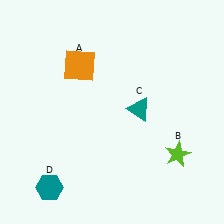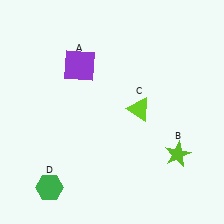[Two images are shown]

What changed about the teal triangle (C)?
In Image 1, C is teal. In Image 2, it changed to lime.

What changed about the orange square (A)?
In Image 1, A is orange. In Image 2, it changed to purple.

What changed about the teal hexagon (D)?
In Image 1, D is teal. In Image 2, it changed to green.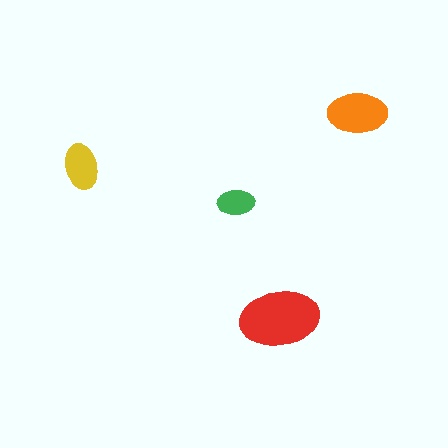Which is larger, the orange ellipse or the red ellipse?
The red one.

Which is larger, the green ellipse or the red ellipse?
The red one.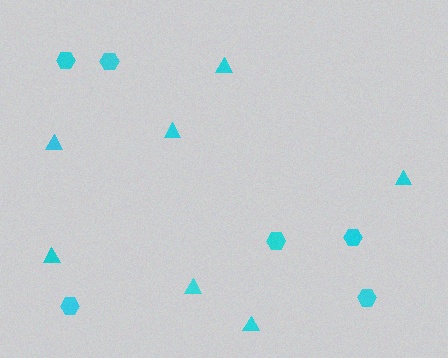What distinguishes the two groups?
There are 2 groups: one group of triangles (7) and one group of hexagons (6).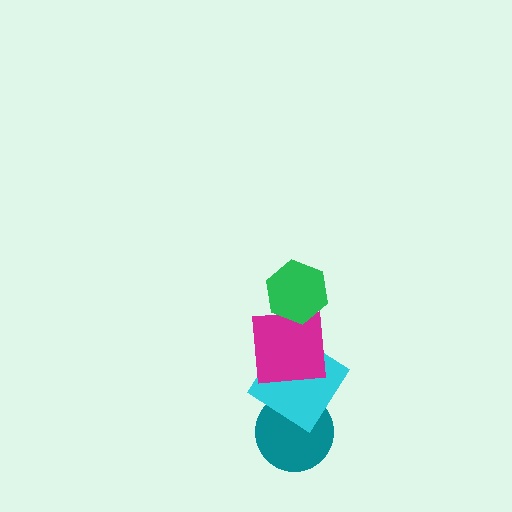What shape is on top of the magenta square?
The green hexagon is on top of the magenta square.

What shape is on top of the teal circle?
The cyan diamond is on top of the teal circle.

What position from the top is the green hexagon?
The green hexagon is 1st from the top.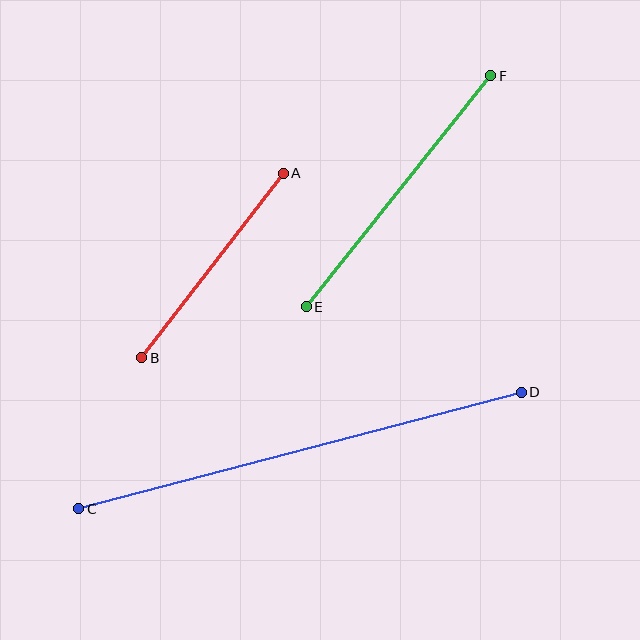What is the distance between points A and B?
The distance is approximately 232 pixels.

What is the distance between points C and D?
The distance is approximately 457 pixels.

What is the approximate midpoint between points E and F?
The midpoint is at approximately (398, 191) pixels.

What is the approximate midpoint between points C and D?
The midpoint is at approximately (300, 450) pixels.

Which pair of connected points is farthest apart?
Points C and D are farthest apart.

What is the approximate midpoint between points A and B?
The midpoint is at approximately (212, 265) pixels.